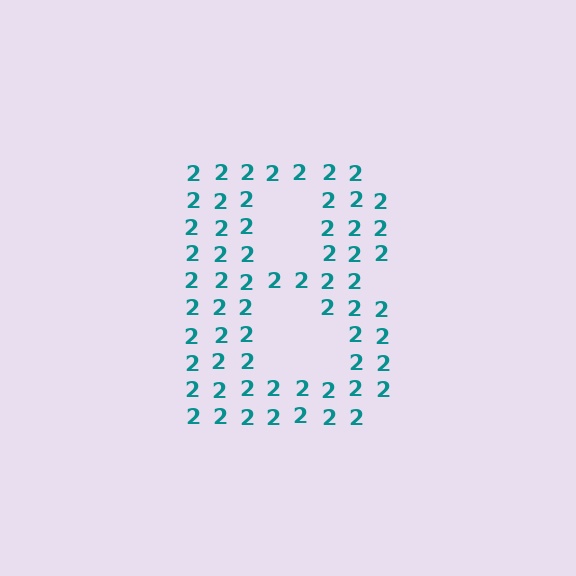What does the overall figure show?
The overall figure shows the letter B.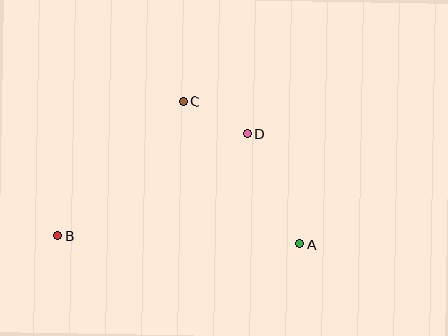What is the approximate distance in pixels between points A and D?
The distance between A and D is approximately 122 pixels.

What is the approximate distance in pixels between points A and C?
The distance between A and C is approximately 184 pixels.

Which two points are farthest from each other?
Points A and B are farthest from each other.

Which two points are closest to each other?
Points C and D are closest to each other.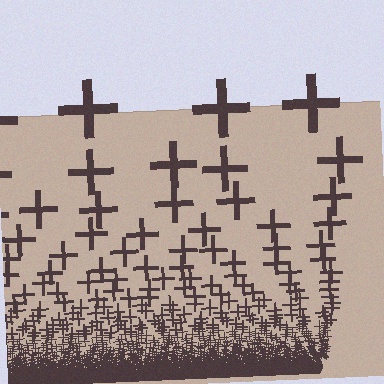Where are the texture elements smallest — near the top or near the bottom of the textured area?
Near the bottom.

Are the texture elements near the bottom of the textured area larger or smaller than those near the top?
Smaller. The gradient is inverted — elements near the bottom are smaller and denser.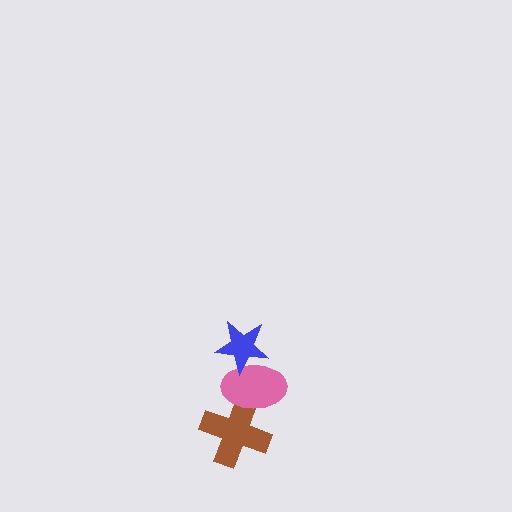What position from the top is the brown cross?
The brown cross is 3rd from the top.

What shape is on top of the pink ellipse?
The blue star is on top of the pink ellipse.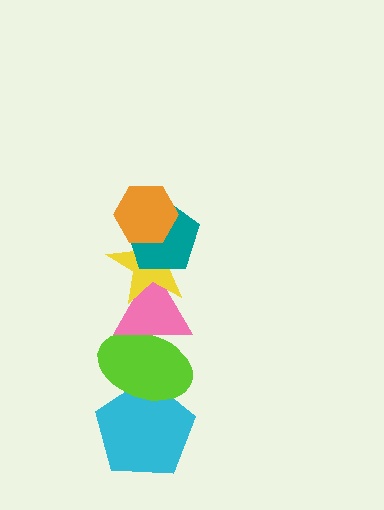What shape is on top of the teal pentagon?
The orange hexagon is on top of the teal pentagon.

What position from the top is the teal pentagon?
The teal pentagon is 2nd from the top.